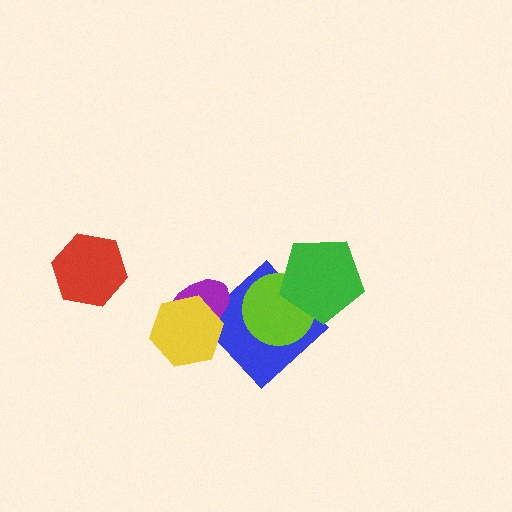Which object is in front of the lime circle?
The green pentagon is in front of the lime circle.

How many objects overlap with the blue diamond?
3 objects overlap with the blue diamond.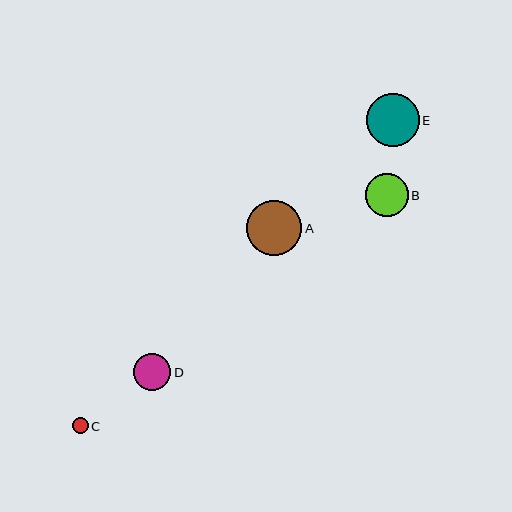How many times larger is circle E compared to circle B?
Circle E is approximately 1.2 times the size of circle B.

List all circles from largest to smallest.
From largest to smallest: A, E, B, D, C.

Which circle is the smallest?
Circle C is the smallest with a size of approximately 15 pixels.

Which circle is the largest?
Circle A is the largest with a size of approximately 55 pixels.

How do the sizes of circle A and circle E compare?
Circle A and circle E are approximately the same size.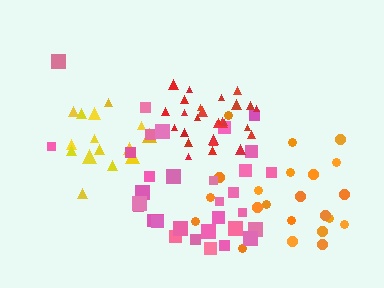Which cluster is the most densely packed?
Red.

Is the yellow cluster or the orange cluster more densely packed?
Yellow.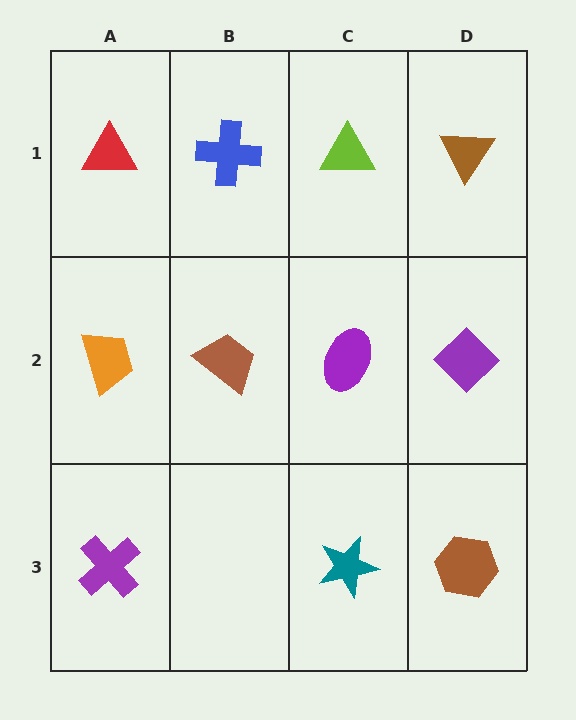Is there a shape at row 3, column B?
No, that cell is empty.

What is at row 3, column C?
A teal star.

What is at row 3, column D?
A brown hexagon.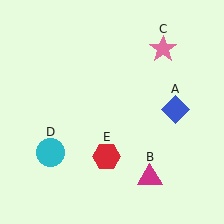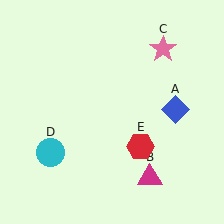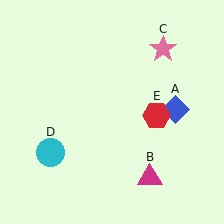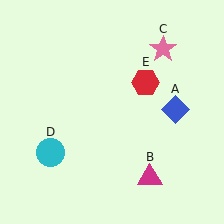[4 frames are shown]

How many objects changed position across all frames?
1 object changed position: red hexagon (object E).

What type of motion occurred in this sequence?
The red hexagon (object E) rotated counterclockwise around the center of the scene.